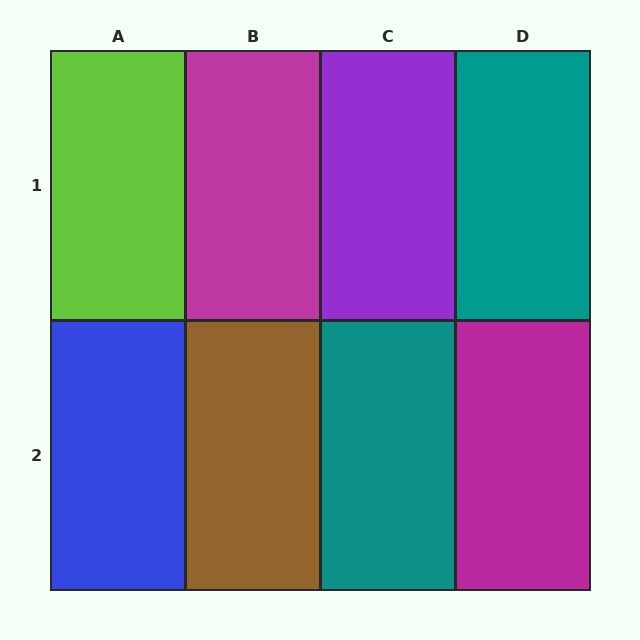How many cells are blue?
1 cell is blue.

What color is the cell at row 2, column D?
Magenta.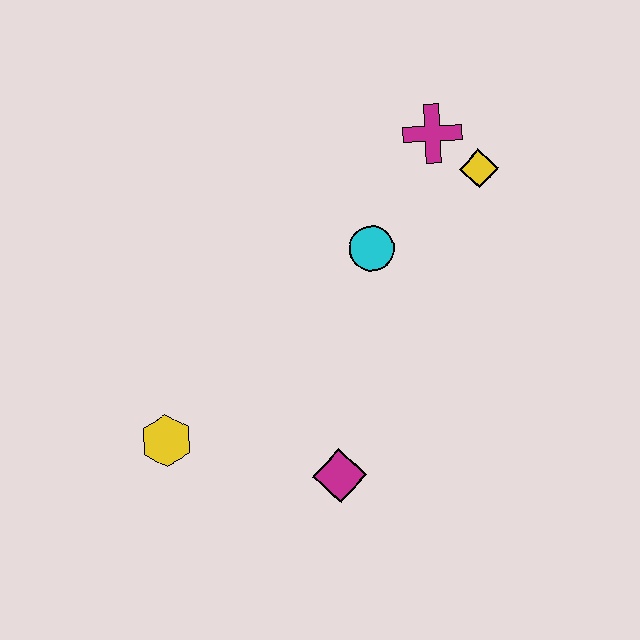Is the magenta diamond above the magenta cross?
No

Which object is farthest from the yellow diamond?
The yellow hexagon is farthest from the yellow diamond.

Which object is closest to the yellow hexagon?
The magenta diamond is closest to the yellow hexagon.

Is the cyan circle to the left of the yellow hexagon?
No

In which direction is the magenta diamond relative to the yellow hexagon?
The magenta diamond is to the right of the yellow hexagon.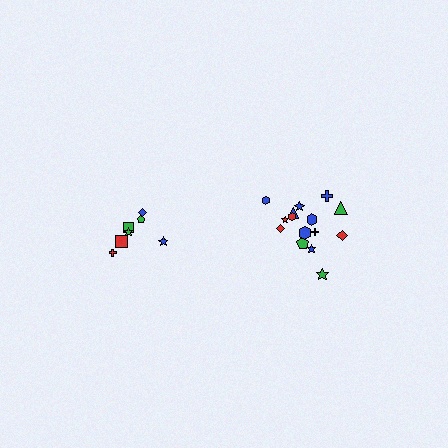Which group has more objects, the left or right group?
The right group.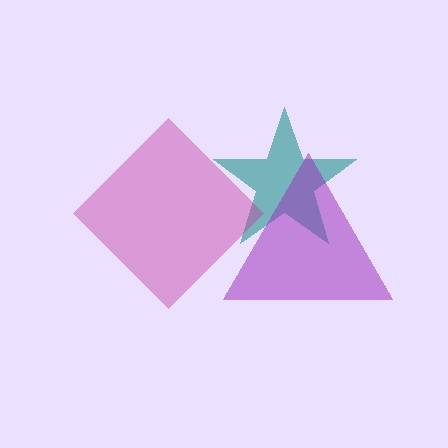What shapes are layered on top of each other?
The layered shapes are: a teal star, a magenta diamond, a purple triangle.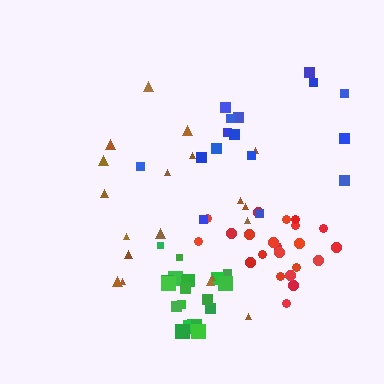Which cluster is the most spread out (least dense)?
Brown.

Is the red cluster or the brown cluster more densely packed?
Red.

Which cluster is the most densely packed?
Green.